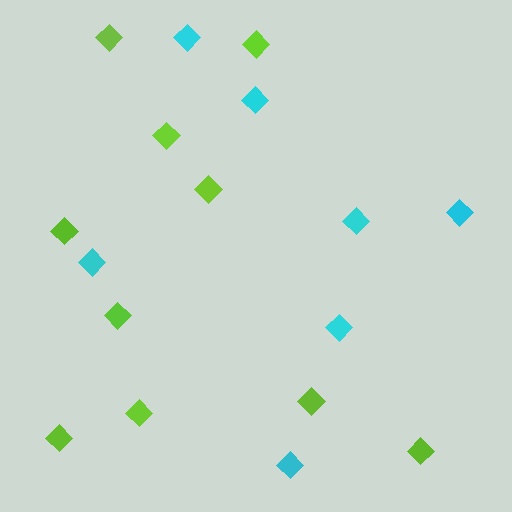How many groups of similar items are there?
There are 2 groups: one group of lime diamonds (10) and one group of cyan diamonds (7).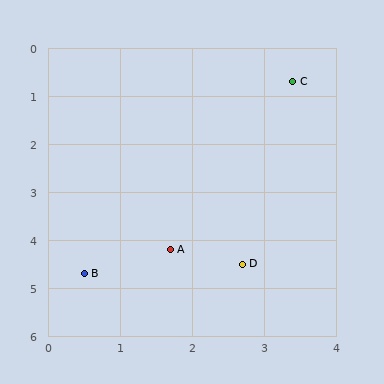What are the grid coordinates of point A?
Point A is at approximately (1.7, 4.2).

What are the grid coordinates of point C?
Point C is at approximately (3.4, 0.7).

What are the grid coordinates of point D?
Point D is at approximately (2.7, 4.5).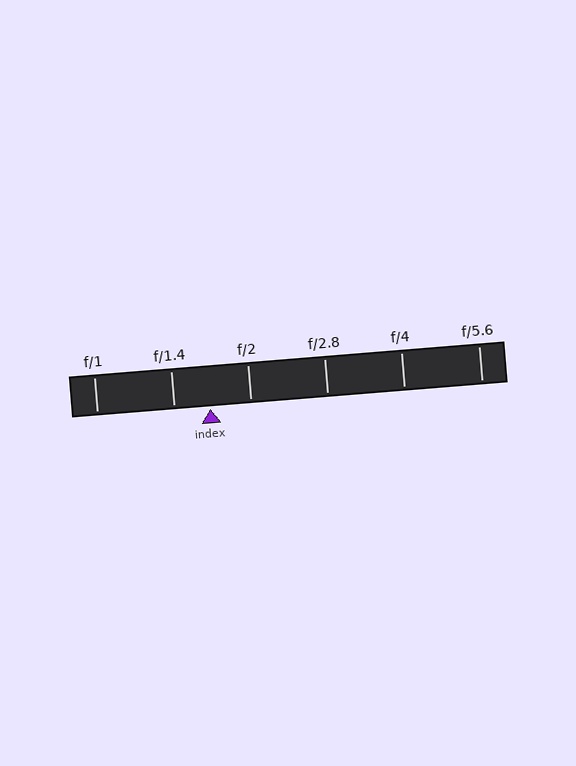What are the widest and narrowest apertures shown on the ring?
The widest aperture shown is f/1 and the narrowest is f/5.6.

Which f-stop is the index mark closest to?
The index mark is closest to f/1.4.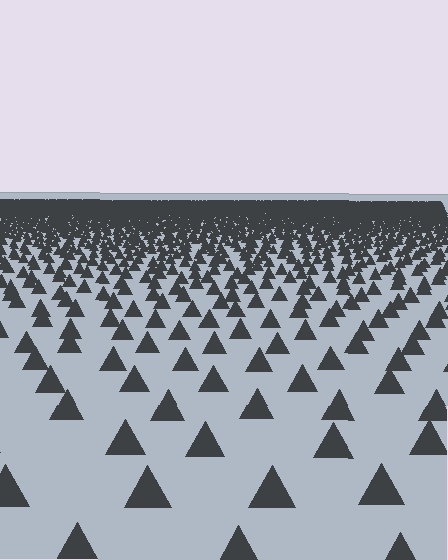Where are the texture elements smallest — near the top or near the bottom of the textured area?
Near the top.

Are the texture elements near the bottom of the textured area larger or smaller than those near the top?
Larger. Near the bottom, elements are closer to the viewer and appear at a bigger on-screen size.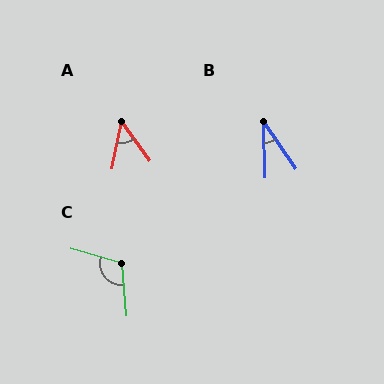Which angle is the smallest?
B, at approximately 32 degrees.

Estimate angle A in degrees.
Approximately 46 degrees.